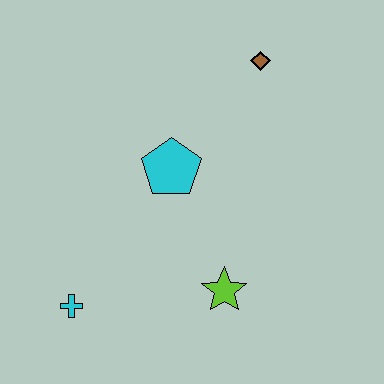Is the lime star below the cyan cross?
No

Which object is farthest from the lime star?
The brown diamond is farthest from the lime star.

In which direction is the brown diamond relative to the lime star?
The brown diamond is above the lime star.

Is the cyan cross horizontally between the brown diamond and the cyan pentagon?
No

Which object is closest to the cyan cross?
The lime star is closest to the cyan cross.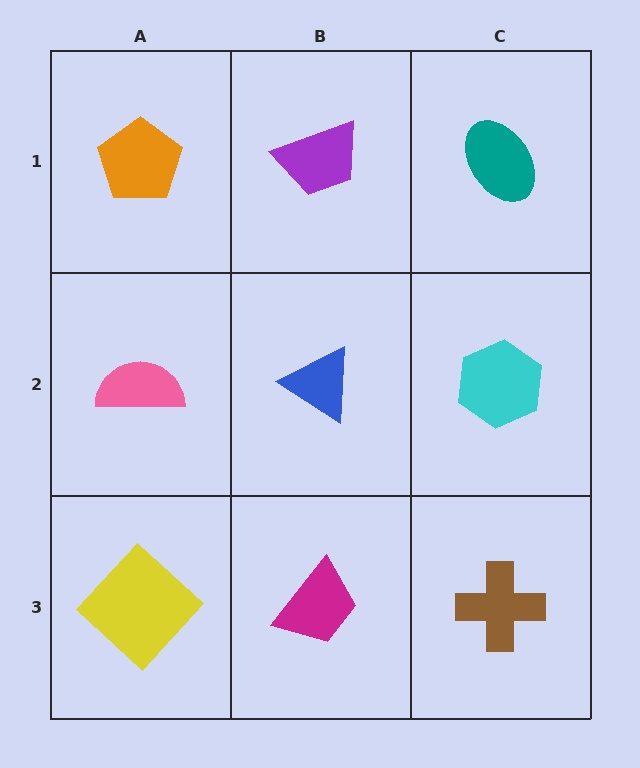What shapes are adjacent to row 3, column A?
A pink semicircle (row 2, column A), a magenta trapezoid (row 3, column B).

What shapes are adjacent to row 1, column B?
A blue triangle (row 2, column B), an orange pentagon (row 1, column A), a teal ellipse (row 1, column C).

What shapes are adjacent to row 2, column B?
A purple trapezoid (row 1, column B), a magenta trapezoid (row 3, column B), a pink semicircle (row 2, column A), a cyan hexagon (row 2, column C).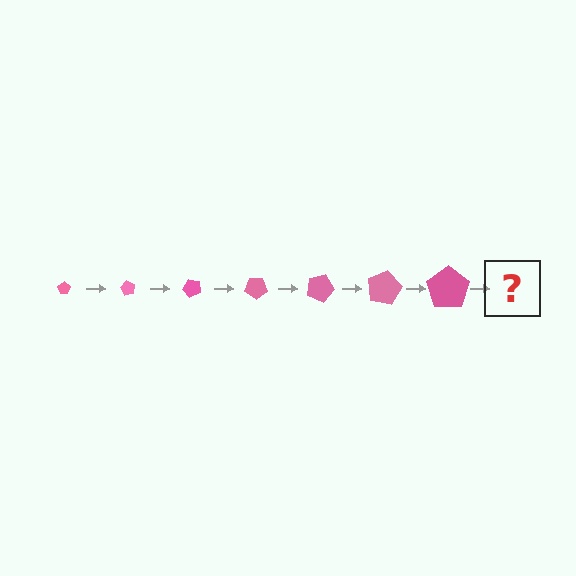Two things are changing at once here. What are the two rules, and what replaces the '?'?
The two rules are that the pentagon grows larger each step and it rotates 60 degrees each step. The '?' should be a pentagon, larger than the previous one and rotated 420 degrees from the start.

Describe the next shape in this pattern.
It should be a pentagon, larger than the previous one and rotated 420 degrees from the start.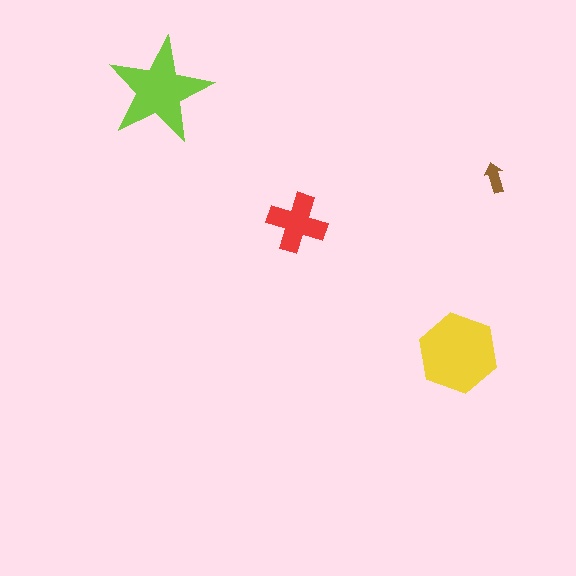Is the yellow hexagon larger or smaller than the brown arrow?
Larger.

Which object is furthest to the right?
The brown arrow is rightmost.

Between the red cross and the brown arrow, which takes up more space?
The red cross.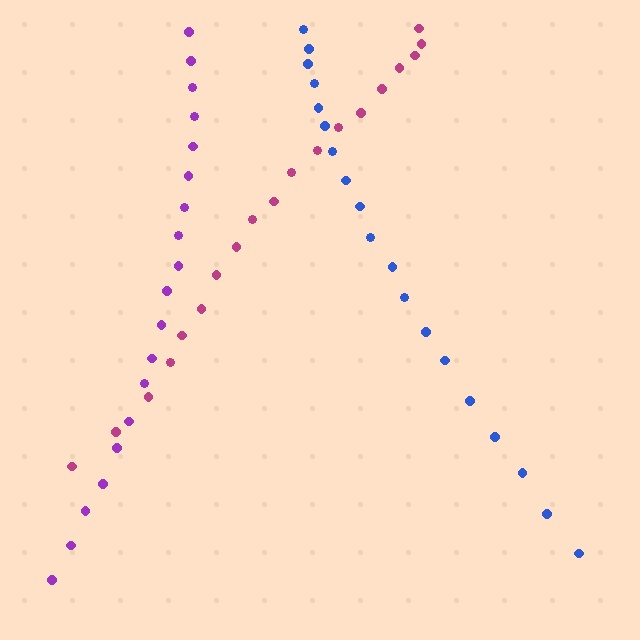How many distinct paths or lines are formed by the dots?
There are 3 distinct paths.